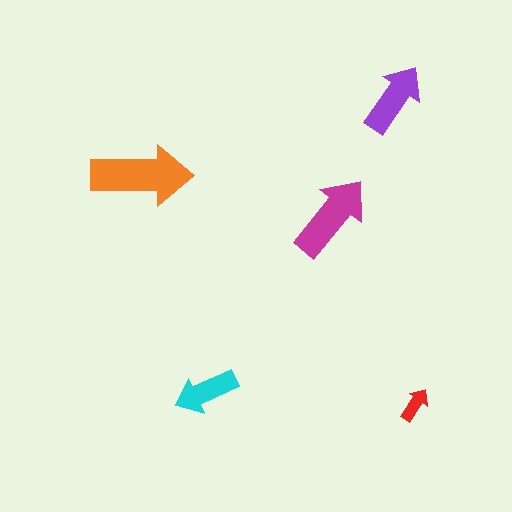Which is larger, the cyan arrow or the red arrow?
The cyan one.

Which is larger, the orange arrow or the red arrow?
The orange one.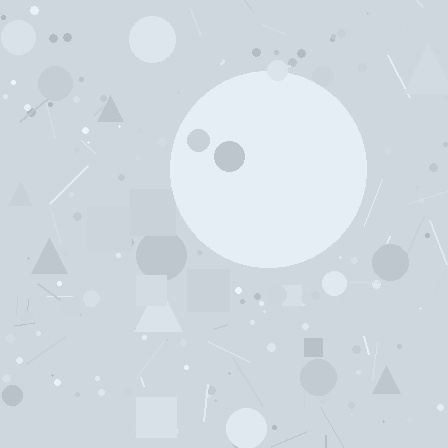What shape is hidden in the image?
A circle is hidden in the image.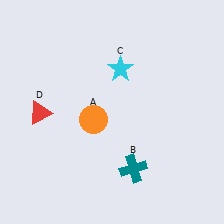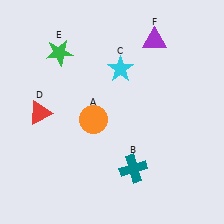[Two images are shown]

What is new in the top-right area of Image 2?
A purple triangle (F) was added in the top-right area of Image 2.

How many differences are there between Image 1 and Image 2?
There are 2 differences between the two images.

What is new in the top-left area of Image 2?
A green star (E) was added in the top-left area of Image 2.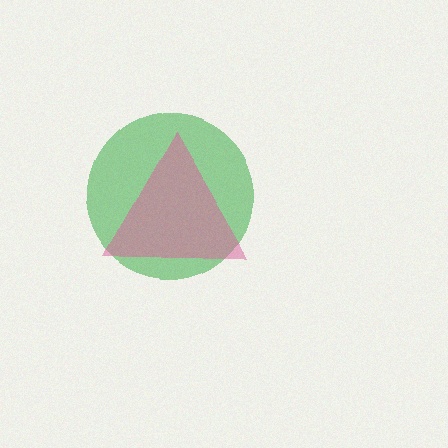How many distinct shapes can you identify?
There are 2 distinct shapes: a green circle, a pink triangle.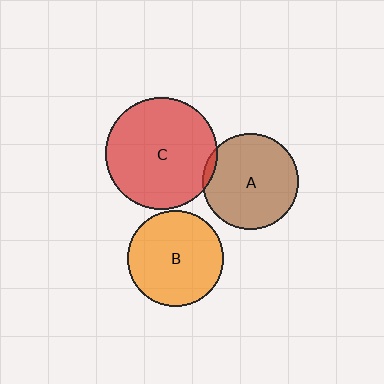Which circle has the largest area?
Circle C (red).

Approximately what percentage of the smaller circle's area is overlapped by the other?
Approximately 5%.